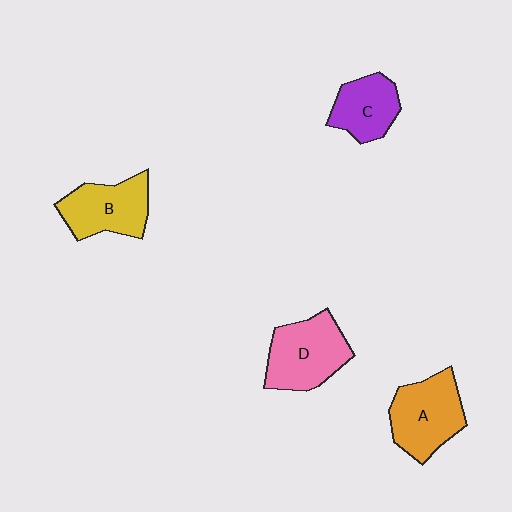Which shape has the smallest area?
Shape C (purple).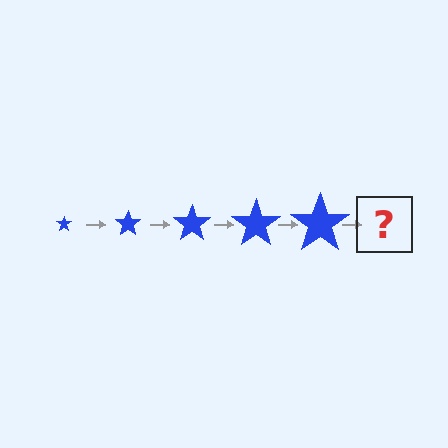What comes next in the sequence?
The next element should be a blue star, larger than the previous one.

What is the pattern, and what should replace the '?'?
The pattern is that the star gets progressively larger each step. The '?' should be a blue star, larger than the previous one.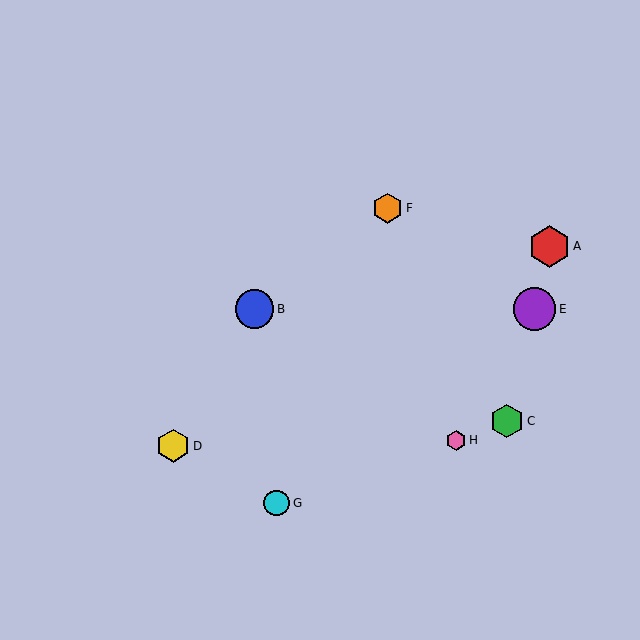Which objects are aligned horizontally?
Objects B, E are aligned horizontally.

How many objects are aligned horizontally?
2 objects (B, E) are aligned horizontally.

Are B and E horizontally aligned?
Yes, both are at y≈309.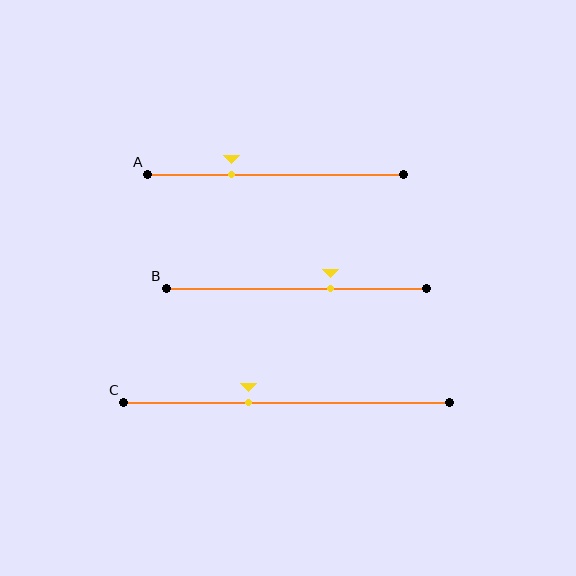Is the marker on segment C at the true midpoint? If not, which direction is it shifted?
No, the marker on segment C is shifted to the left by about 12% of the segment length.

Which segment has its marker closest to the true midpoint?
Segment C has its marker closest to the true midpoint.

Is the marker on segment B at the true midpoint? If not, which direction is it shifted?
No, the marker on segment B is shifted to the right by about 13% of the segment length.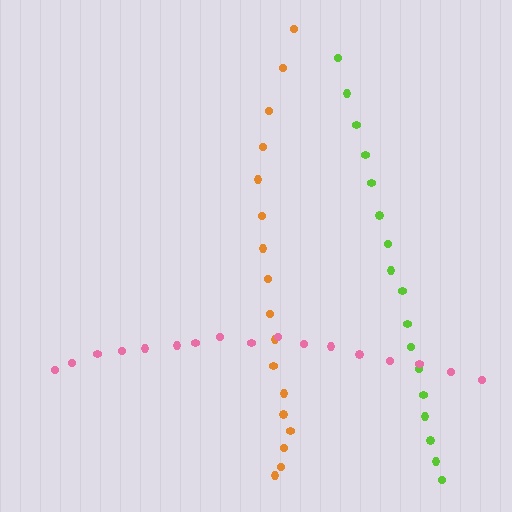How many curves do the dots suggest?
There are 3 distinct paths.